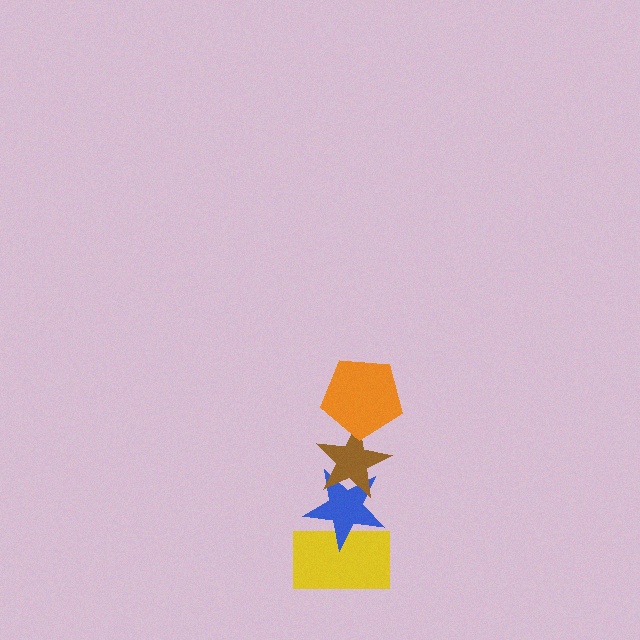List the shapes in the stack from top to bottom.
From top to bottom: the orange pentagon, the brown star, the blue star, the yellow rectangle.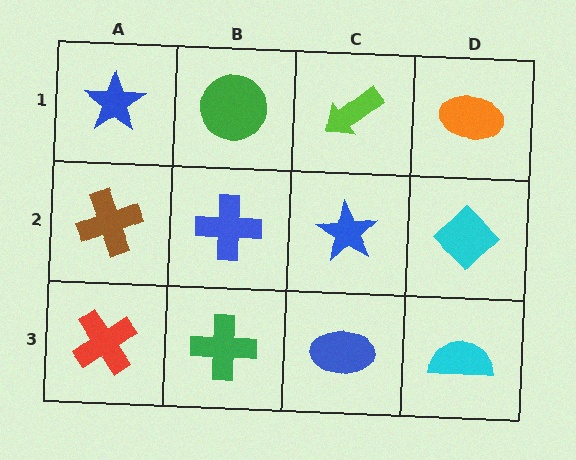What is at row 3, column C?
A blue ellipse.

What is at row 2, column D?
A cyan diamond.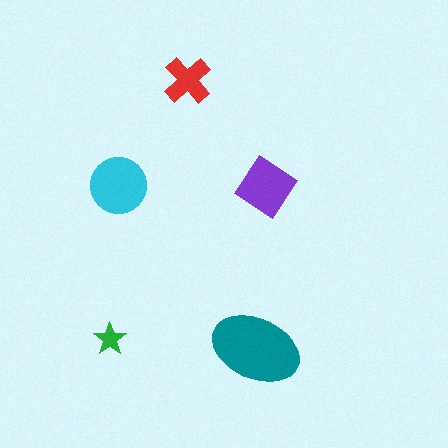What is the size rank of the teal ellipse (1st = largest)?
1st.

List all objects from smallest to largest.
The green star, the red cross, the purple diamond, the cyan circle, the teal ellipse.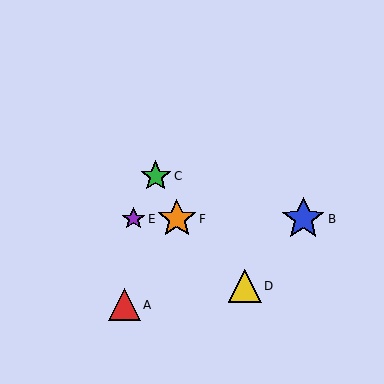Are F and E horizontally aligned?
Yes, both are at y≈219.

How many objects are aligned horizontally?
3 objects (B, E, F) are aligned horizontally.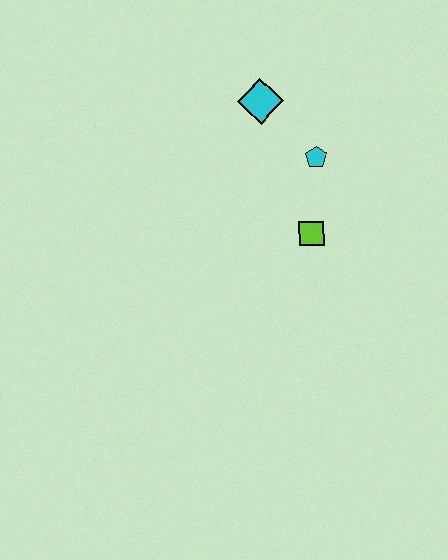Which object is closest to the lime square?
The cyan pentagon is closest to the lime square.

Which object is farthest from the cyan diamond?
The lime square is farthest from the cyan diamond.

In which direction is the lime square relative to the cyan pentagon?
The lime square is below the cyan pentagon.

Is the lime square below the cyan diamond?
Yes